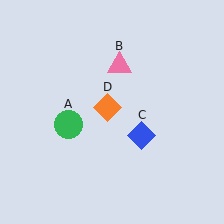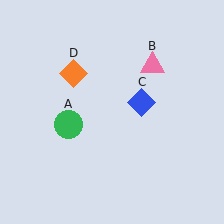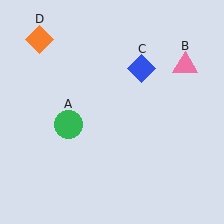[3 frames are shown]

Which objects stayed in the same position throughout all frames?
Green circle (object A) remained stationary.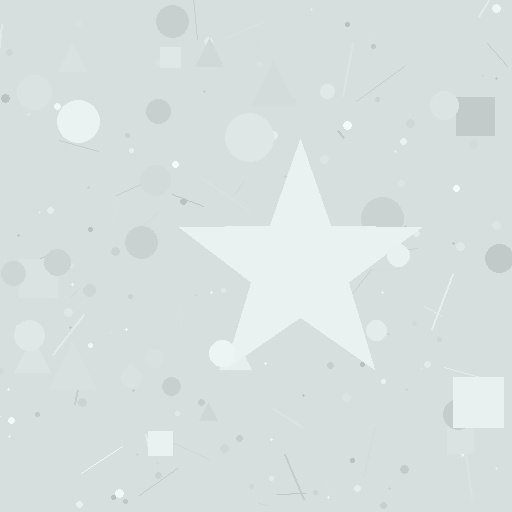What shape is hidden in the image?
A star is hidden in the image.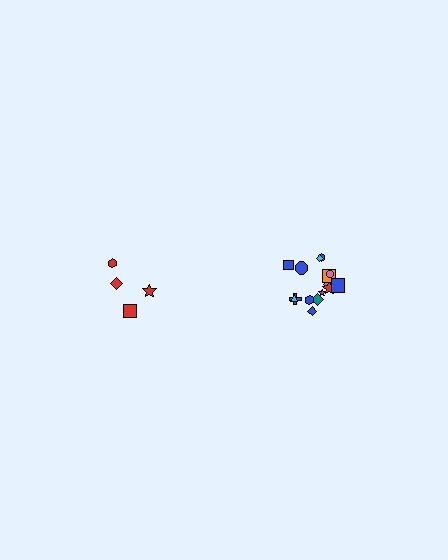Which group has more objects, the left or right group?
The right group.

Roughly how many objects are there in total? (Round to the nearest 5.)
Roughly 20 objects in total.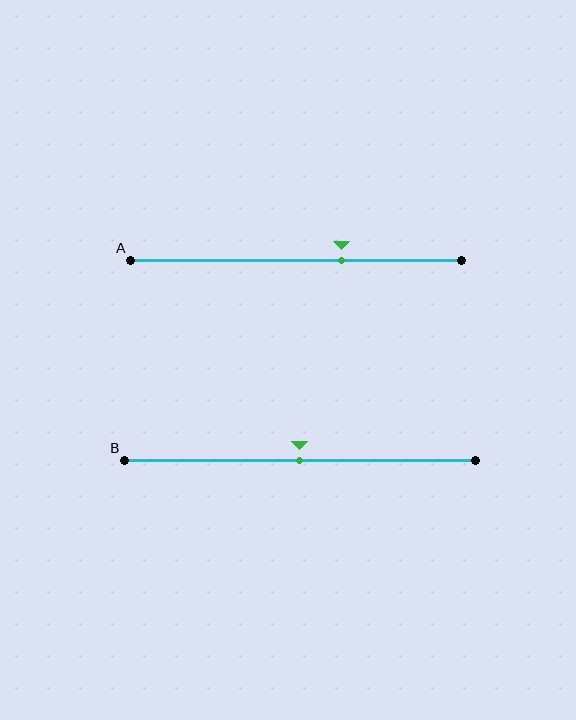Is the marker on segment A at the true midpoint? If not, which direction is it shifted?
No, the marker on segment A is shifted to the right by about 14% of the segment length.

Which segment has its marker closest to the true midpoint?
Segment B has its marker closest to the true midpoint.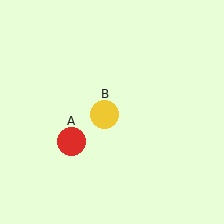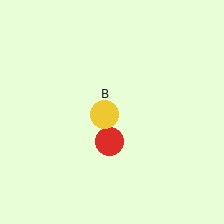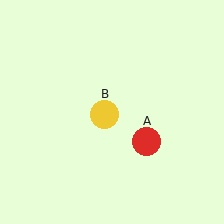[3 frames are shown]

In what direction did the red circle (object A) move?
The red circle (object A) moved right.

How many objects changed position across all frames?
1 object changed position: red circle (object A).